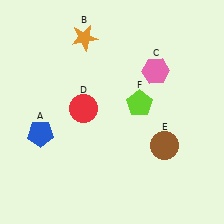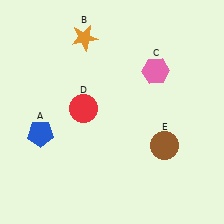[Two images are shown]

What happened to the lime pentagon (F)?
The lime pentagon (F) was removed in Image 2. It was in the top-right area of Image 1.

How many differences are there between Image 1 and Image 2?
There is 1 difference between the two images.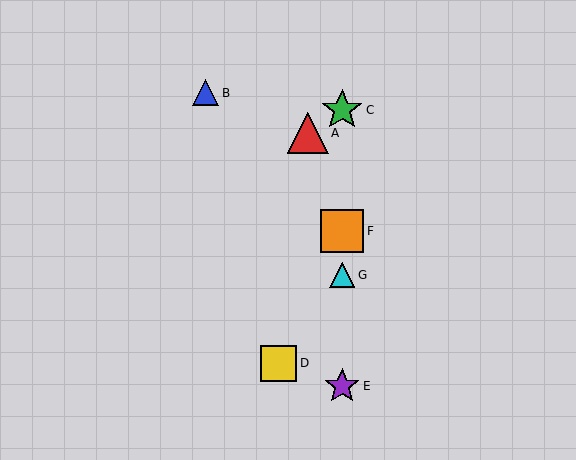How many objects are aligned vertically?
4 objects (C, E, F, G) are aligned vertically.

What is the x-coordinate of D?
Object D is at x≈279.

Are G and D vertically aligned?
No, G is at x≈342 and D is at x≈279.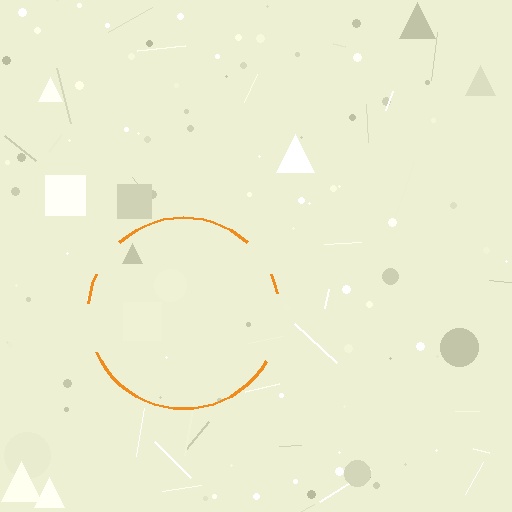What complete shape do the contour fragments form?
The contour fragments form a circle.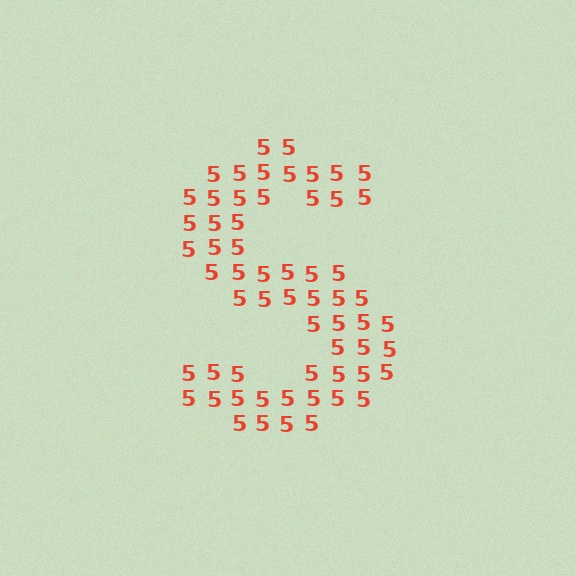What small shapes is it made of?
It is made of small digit 5's.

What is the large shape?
The large shape is the letter S.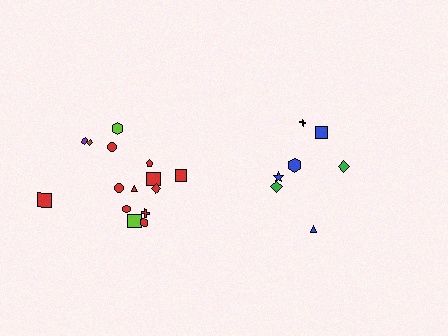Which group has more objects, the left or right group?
The left group.